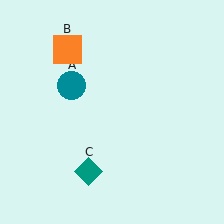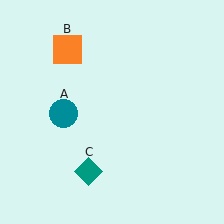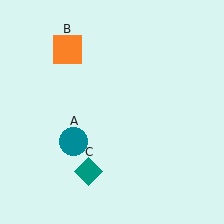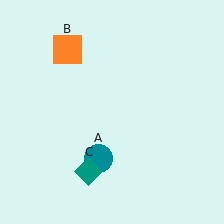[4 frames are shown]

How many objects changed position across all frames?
1 object changed position: teal circle (object A).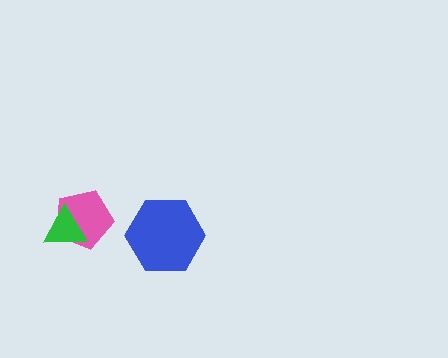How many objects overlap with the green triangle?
1 object overlaps with the green triangle.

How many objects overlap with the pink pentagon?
1 object overlaps with the pink pentagon.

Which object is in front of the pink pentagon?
The green triangle is in front of the pink pentagon.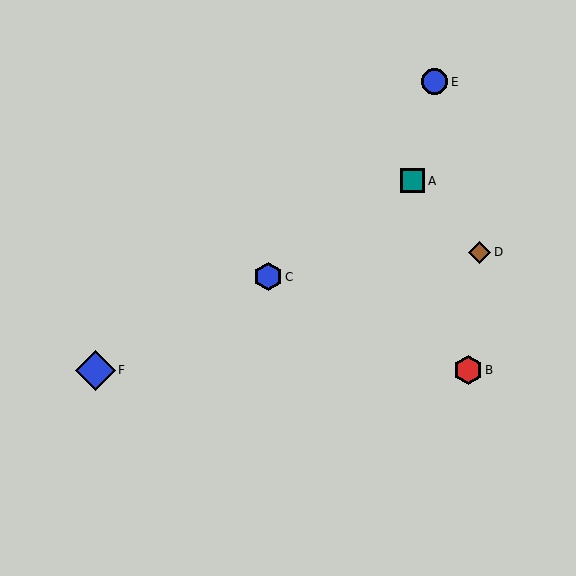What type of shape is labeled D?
Shape D is a brown diamond.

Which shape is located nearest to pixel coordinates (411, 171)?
The teal square (labeled A) at (413, 181) is nearest to that location.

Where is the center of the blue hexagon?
The center of the blue hexagon is at (268, 277).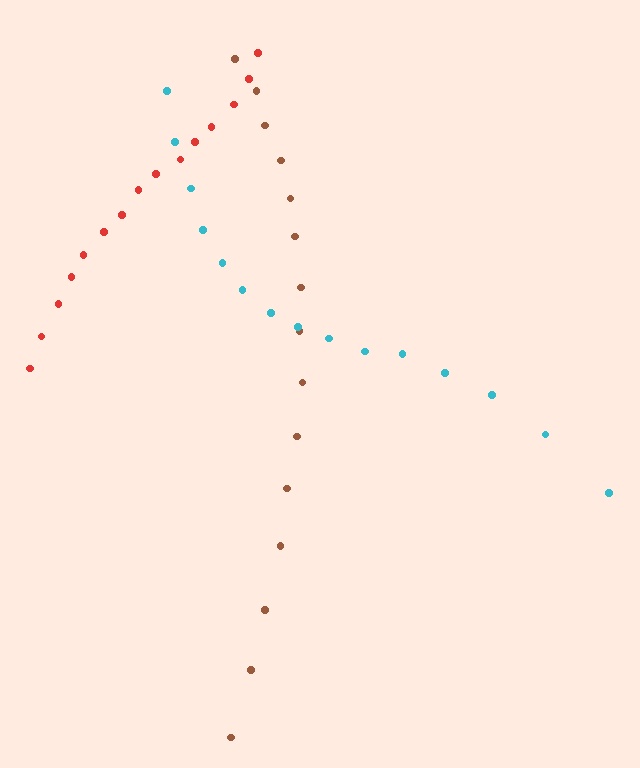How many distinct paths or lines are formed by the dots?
There are 3 distinct paths.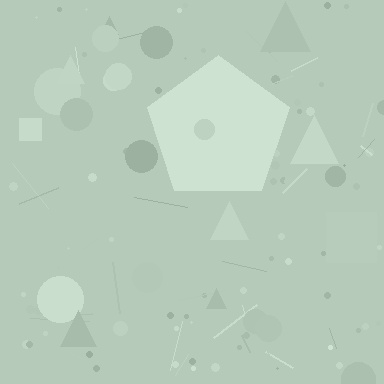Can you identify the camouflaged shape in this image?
The camouflaged shape is a pentagon.